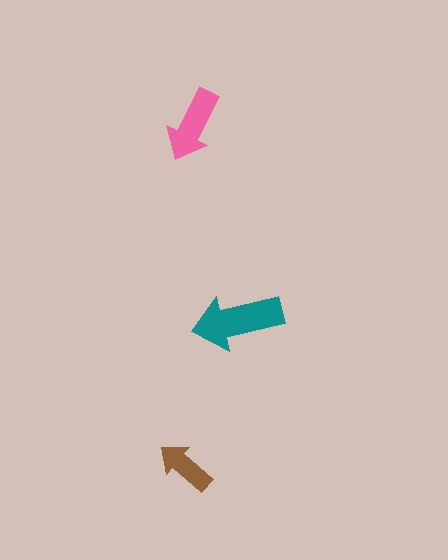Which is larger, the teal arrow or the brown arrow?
The teal one.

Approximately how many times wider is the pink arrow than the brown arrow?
About 1.5 times wider.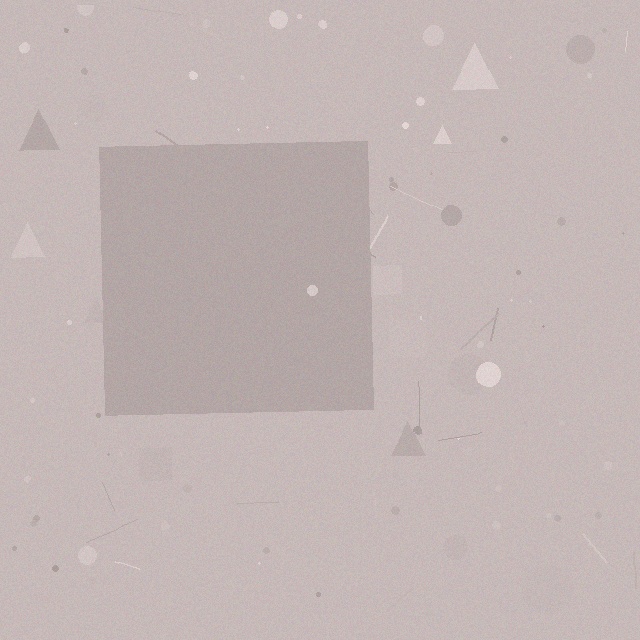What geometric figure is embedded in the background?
A square is embedded in the background.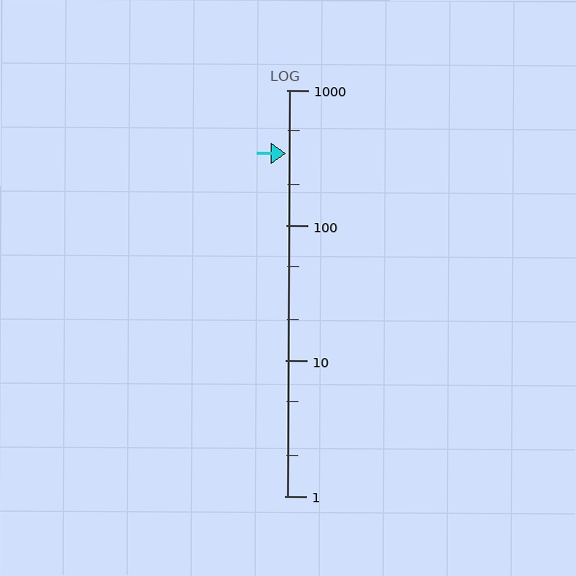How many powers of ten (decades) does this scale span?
The scale spans 3 decades, from 1 to 1000.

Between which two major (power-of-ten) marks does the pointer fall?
The pointer is between 100 and 1000.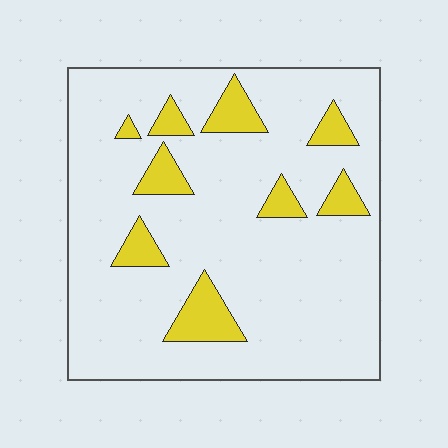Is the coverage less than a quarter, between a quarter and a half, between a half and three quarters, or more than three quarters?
Less than a quarter.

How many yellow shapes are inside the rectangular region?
9.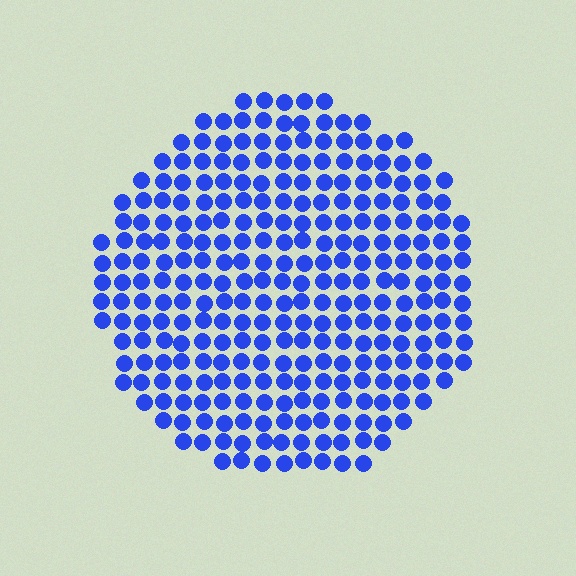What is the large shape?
The large shape is a circle.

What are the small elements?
The small elements are circles.